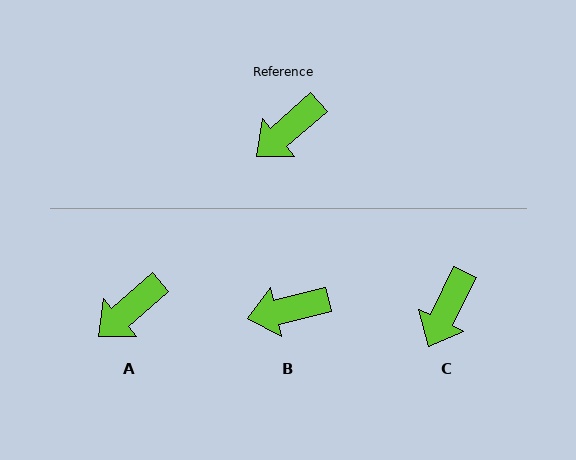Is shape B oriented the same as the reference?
No, it is off by about 28 degrees.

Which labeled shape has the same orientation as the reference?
A.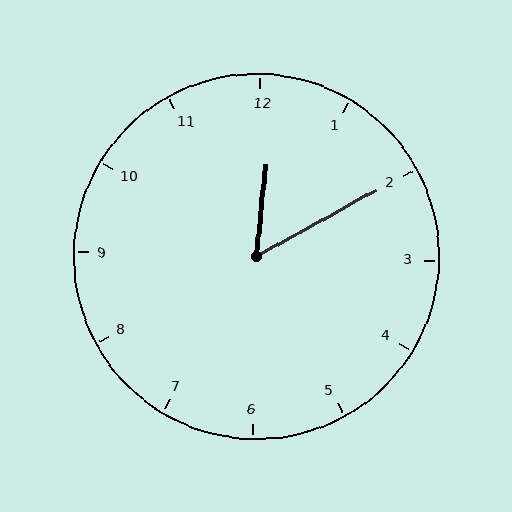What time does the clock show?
12:10.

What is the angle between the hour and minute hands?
Approximately 55 degrees.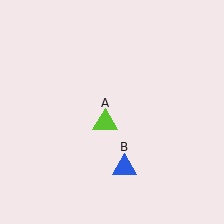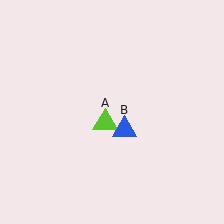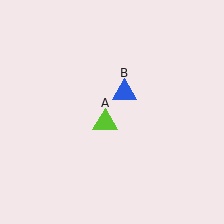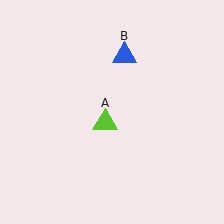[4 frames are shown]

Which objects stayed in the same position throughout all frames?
Lime triangle (object A) remained stationary.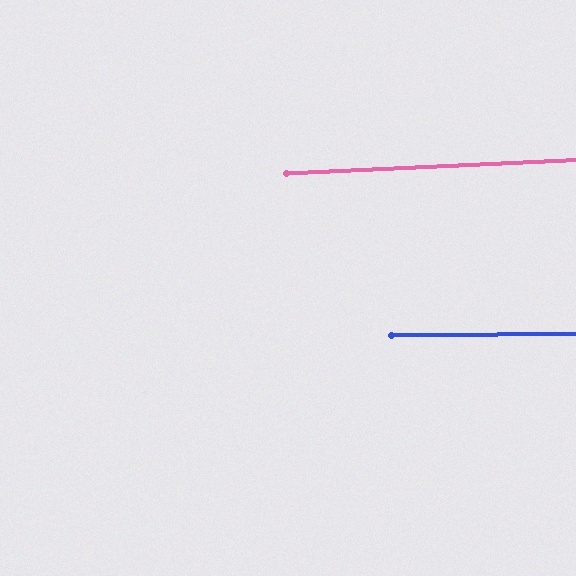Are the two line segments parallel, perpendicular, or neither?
Parallel — their directions differ by only 2.0°.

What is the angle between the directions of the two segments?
Approximately 2 degrees.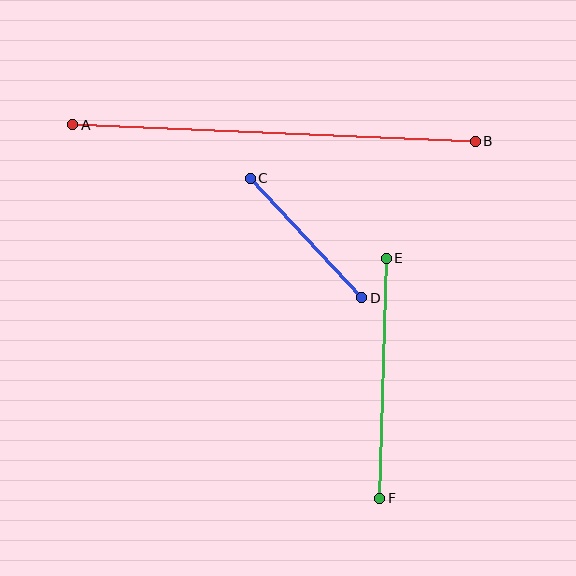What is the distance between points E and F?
The distance is approximately 240 pixels.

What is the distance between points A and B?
The distance is approximately 403 pixels.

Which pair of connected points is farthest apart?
Points A and B are farthest apart.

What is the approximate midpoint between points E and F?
The midpoint is at approximately (383, 378) pixels.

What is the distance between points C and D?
The distance is approximately 163 pixels.